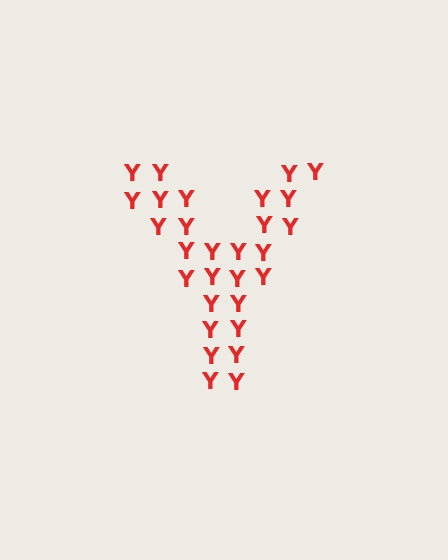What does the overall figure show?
The overall figure shows the letter Y.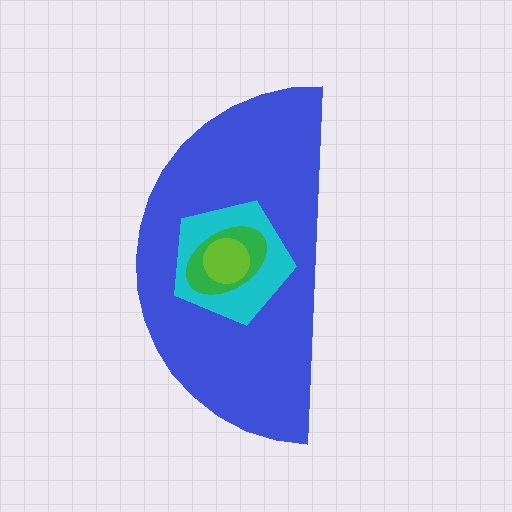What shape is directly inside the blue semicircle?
The cyan pentagon.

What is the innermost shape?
The lime circle.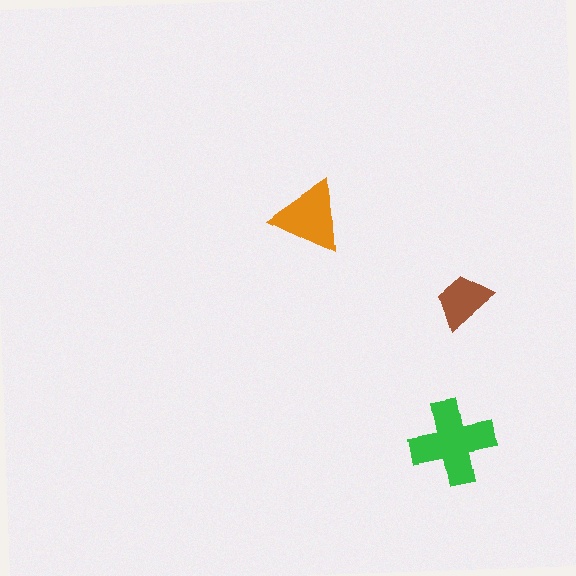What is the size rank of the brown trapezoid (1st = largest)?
3rd.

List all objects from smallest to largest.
The brown trapezoid, the orange triangle, the green cross.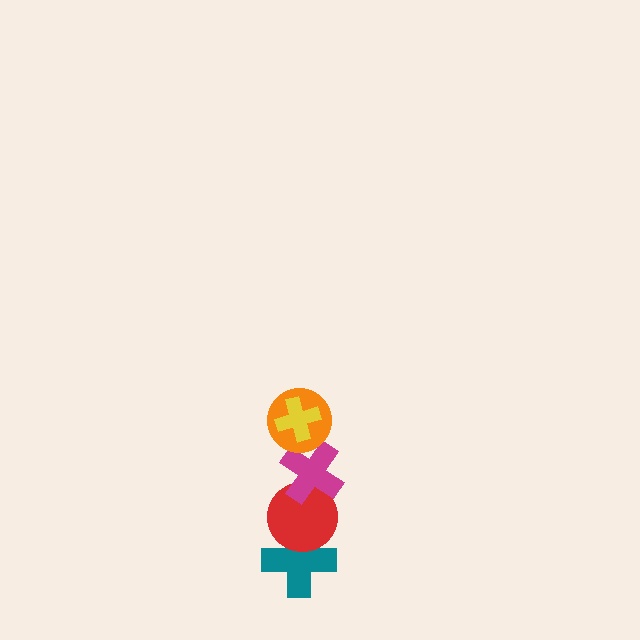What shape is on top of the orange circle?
The yellow cross is on top of the orange circle.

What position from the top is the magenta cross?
The magenta cross is 3rd from the top.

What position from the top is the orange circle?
The orange circle is 2nd from the top.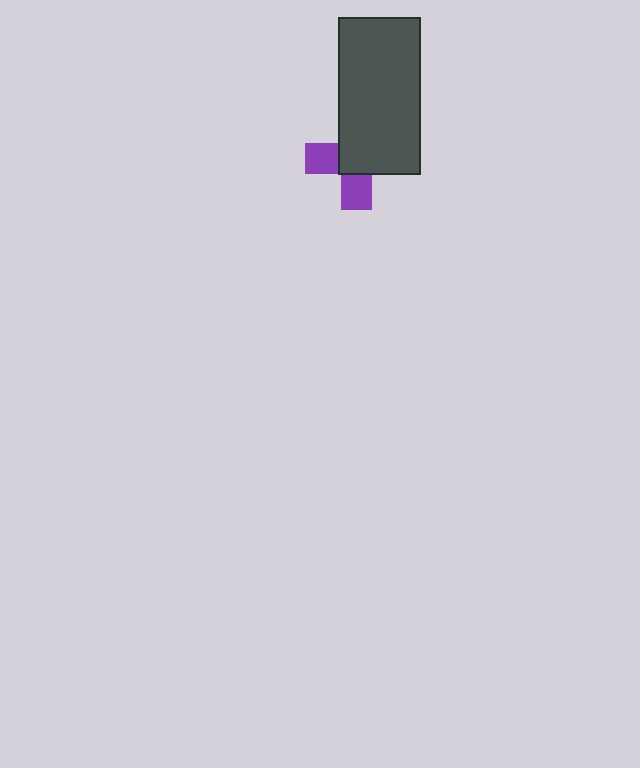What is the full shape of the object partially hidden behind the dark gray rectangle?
The partially hidden object is a purple cross.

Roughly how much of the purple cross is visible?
A small part of it is visible (roughly 38%).